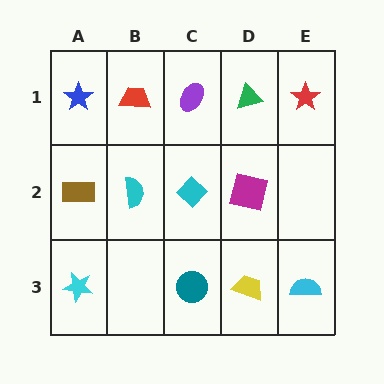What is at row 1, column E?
A red star.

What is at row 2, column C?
A cyan diamond.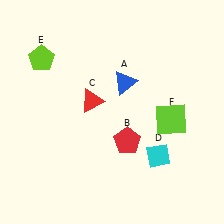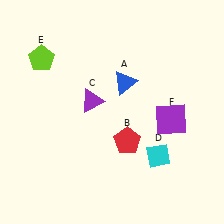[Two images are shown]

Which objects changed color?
C changed from red to purple. F changed from lime to purple.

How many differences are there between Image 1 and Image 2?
There are 2 differences between the two images.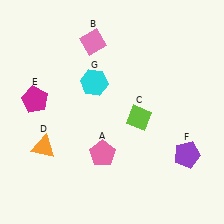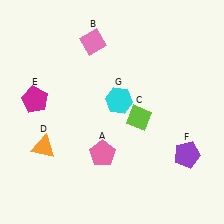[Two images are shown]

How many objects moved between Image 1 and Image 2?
1 object moved between the two images.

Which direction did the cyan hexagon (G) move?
The cyan hexagon (G) moved right.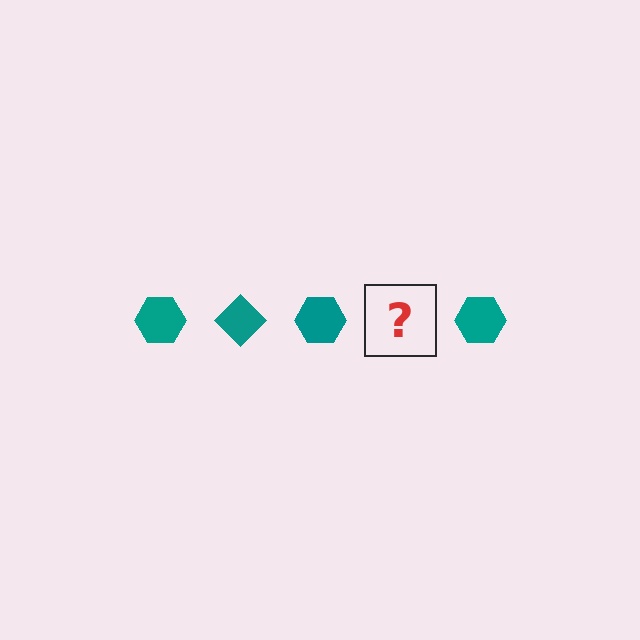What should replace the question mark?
The question mark should be replaced with a teal diamond.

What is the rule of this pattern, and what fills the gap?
The rule is that the pattern cycles through hexagon, diamond shapes in teal. The gap should be filled with a teal diamond.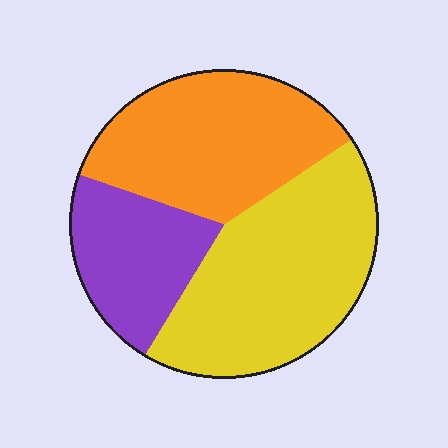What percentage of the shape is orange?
Orange takes up between a third and a half of the shape.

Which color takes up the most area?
Yellow, at roughly 45%.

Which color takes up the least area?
Purple, at roughly 20%.